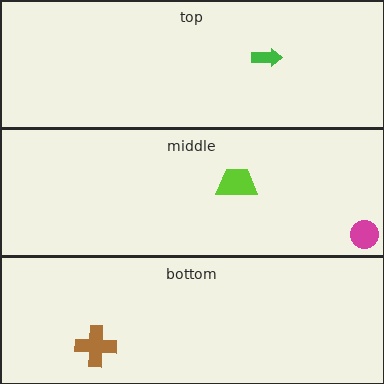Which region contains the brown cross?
The bottom region.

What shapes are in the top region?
The green arrow.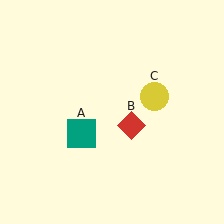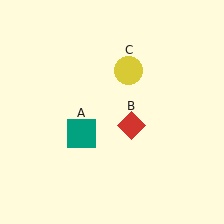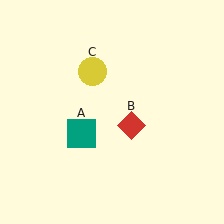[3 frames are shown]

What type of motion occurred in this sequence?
The yellow circle (object C) rotated counterclockwise around the center of the scene.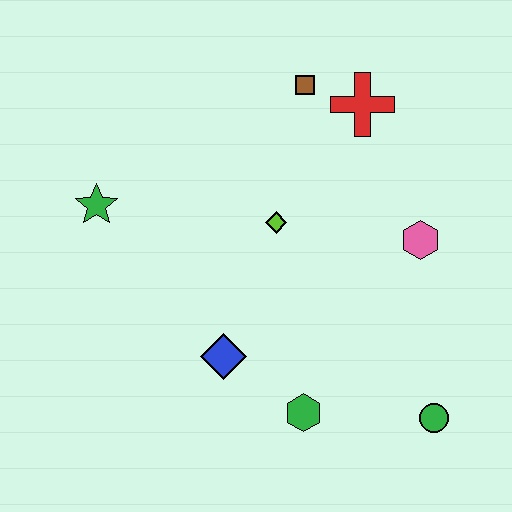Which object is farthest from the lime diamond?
The green circle is farthest from the lime diamond.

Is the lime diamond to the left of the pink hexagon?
Yes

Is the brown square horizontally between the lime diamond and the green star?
No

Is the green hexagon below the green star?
Yes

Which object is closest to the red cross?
The brown square is closest to the red cross.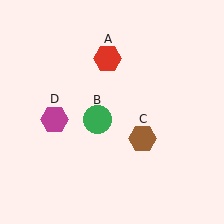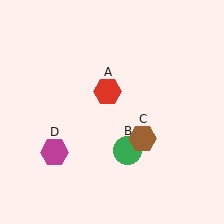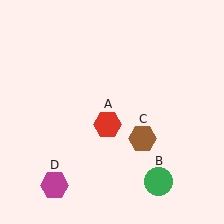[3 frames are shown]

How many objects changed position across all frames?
3 objects changed position: red hexagon (object A), green circle (object B), magenta hexagon (object D).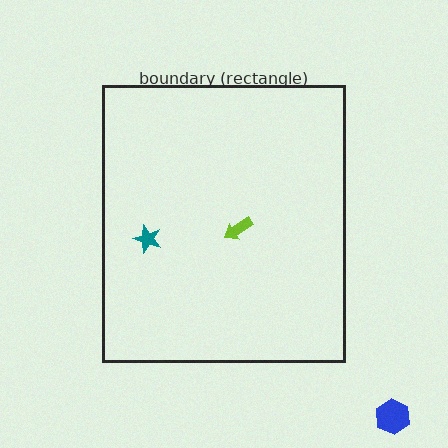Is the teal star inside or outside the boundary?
Inside.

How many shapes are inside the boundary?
2 inside, 1 outside.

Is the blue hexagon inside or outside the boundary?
Outside.